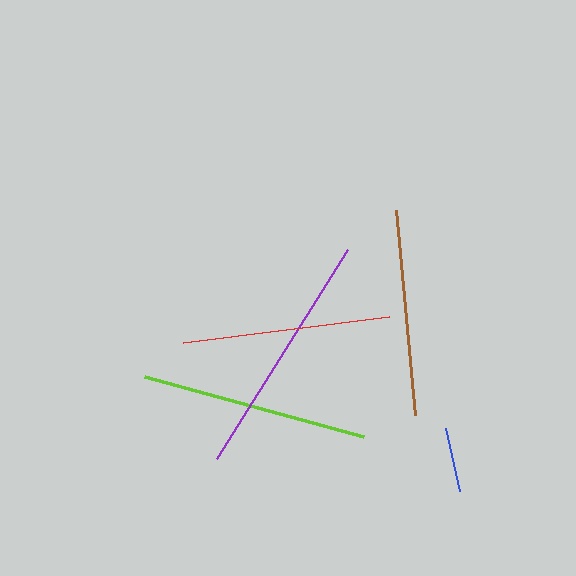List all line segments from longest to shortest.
From longest to shortest: purple, lime, red, brown, blue.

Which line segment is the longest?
The purple line is the longest at approximately 246 pixels.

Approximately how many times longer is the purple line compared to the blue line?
The purple line is approximately 3.9 times the length of the blue line.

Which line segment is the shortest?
The blue line is the shortest at approximately 64 pixels.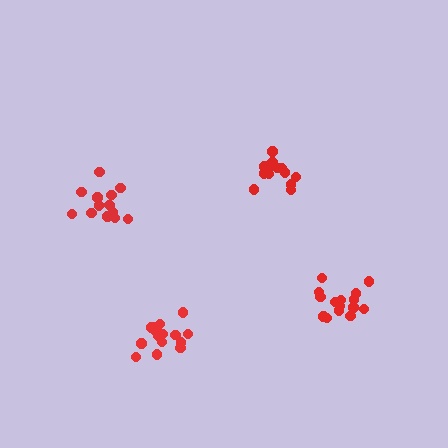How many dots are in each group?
Group 1: 15 dots, Group 2: 13 dots, Group 3: 13 dots, Group 4: 15 dots (56 total).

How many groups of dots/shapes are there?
There are 4 groups.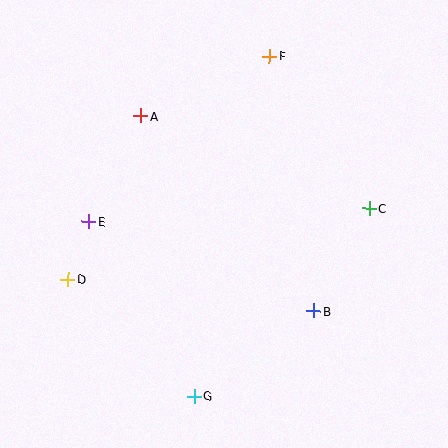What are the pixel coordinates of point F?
Point F is at (270, 56).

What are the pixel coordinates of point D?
Point D is at (68, 279).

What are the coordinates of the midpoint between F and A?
The midpoint between F and A is at (205, 86).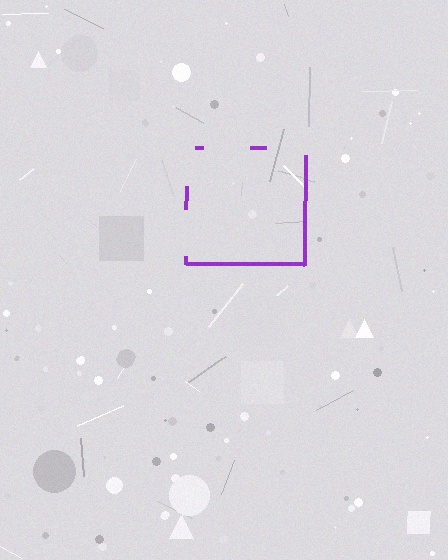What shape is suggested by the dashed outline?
The dashed outline suggests a square.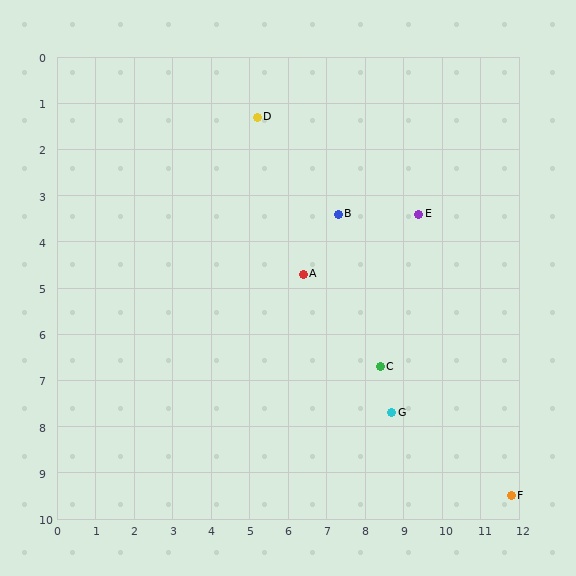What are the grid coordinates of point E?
Point E is at approximately (9.4, 3.4).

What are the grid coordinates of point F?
Point F is at approximately (11.8, 9.5).